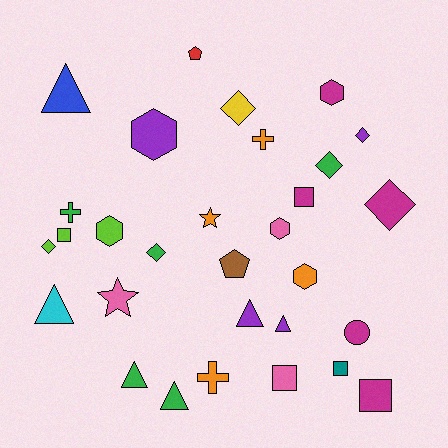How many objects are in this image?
There are 30 objects.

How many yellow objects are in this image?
There is 1 yellow object.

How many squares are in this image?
There are 5 squares.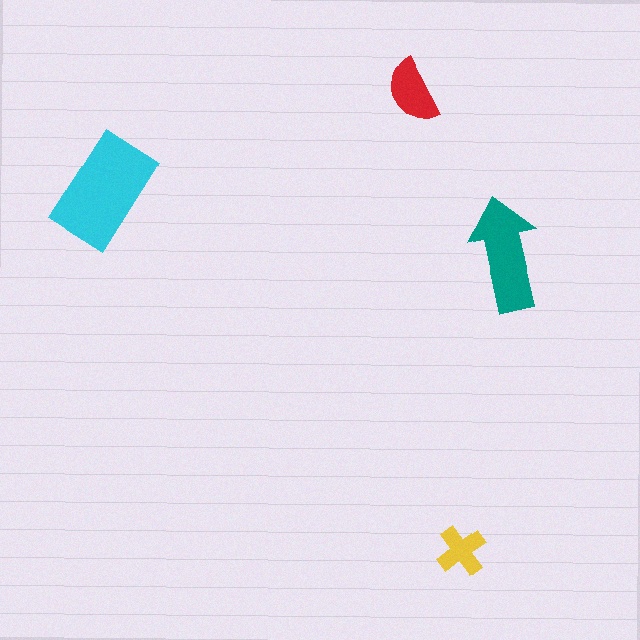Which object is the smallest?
The yellow cross.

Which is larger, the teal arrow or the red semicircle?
The teal arrow.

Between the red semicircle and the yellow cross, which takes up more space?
The red semicircle.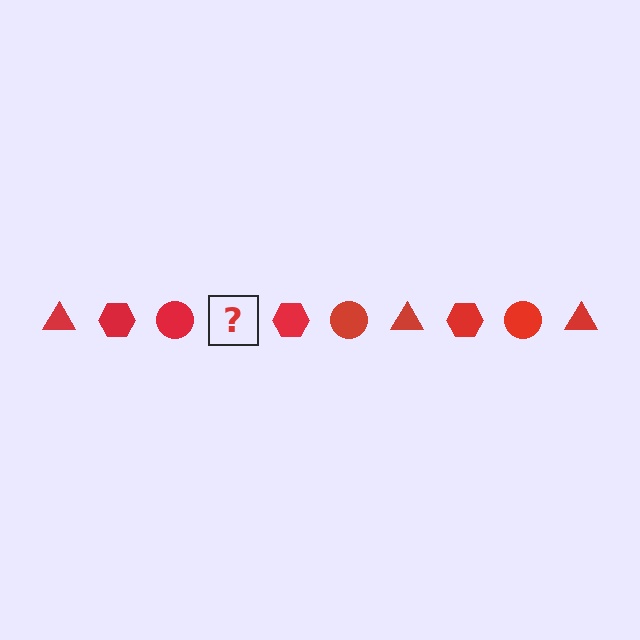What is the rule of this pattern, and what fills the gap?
The rule is that the pattern cycles through triangle, hexagon, circle shapes in red. The gap should be filled with a red triangle.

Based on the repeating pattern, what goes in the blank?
The blank should be a red triangle.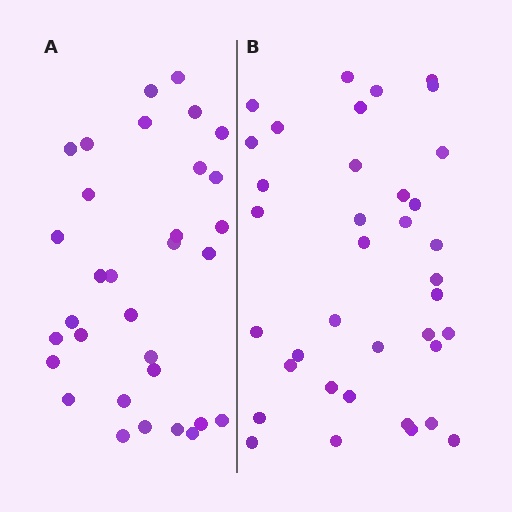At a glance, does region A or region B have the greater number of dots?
Region B (the right region) has more dots.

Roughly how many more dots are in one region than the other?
Region B has about 5 more dots than region A.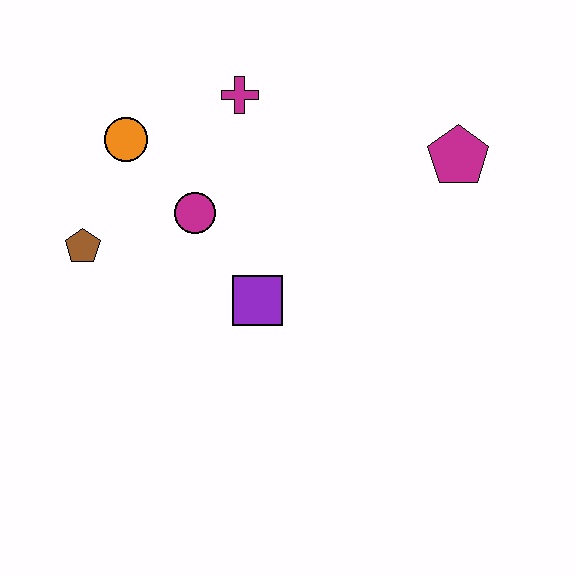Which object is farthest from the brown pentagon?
The magenta pentagon is farthest from the brown pentagon.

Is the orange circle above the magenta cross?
No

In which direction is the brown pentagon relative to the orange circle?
The brown pentagon is below the orange circle.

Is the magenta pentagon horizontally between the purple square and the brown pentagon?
No